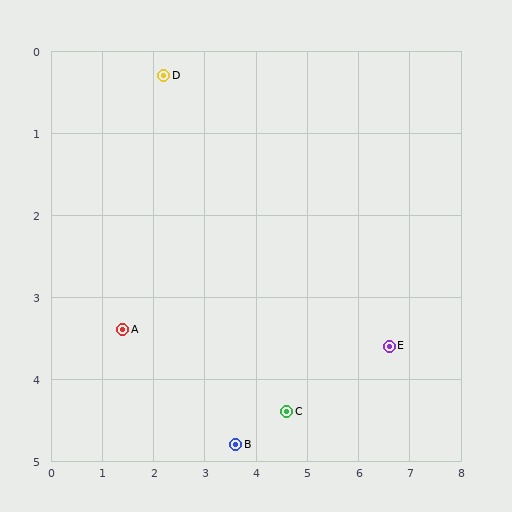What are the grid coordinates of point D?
Point D is at approximately (2.2, 0.3).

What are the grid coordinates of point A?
Point A is at approximately (1.4, 3.4).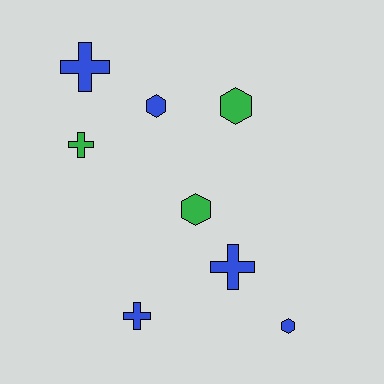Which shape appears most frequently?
Hexagon, with 4 objects.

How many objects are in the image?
There are 8 objects.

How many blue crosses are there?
There are 3 blue crosses.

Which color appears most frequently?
Blue, with 5 objects.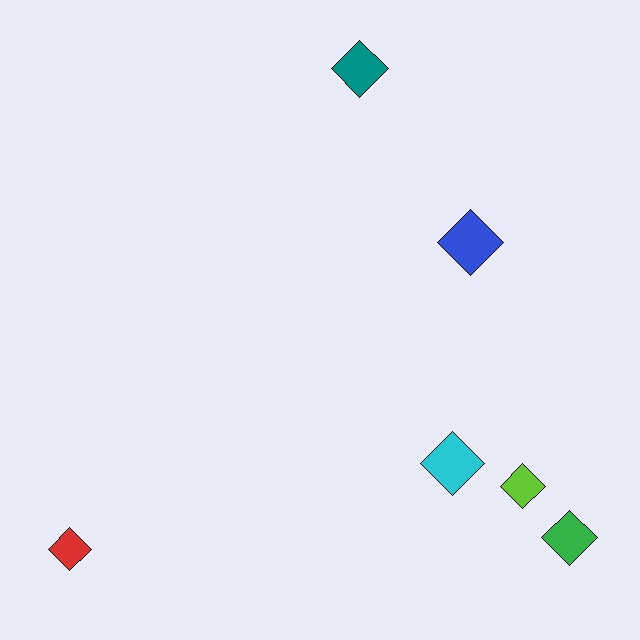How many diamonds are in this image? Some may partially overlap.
There are 6 diamonds.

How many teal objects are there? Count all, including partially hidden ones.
There is 1 teal object.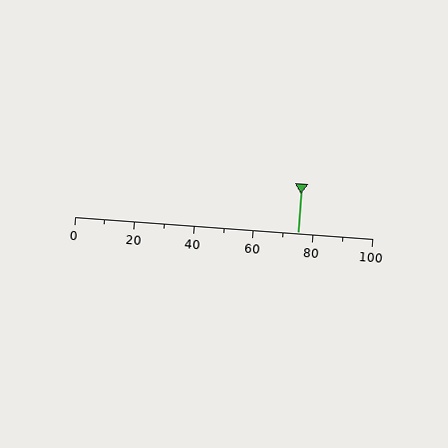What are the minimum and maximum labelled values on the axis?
The axis runs from 0 to 100.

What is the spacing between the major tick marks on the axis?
The major ticks are spaced 20 apart.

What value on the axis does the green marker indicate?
The marker indicates approximately 75.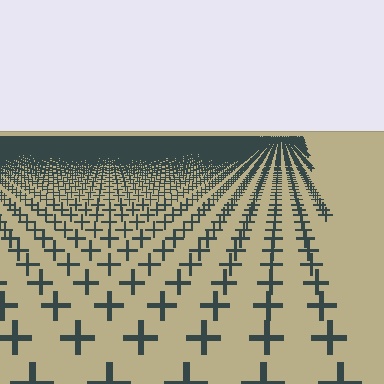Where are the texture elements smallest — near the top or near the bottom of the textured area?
Near the top.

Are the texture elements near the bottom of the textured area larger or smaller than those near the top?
Larger. Near the bottom, elements are closer to the viewer and appear at a bigger on-screen size.